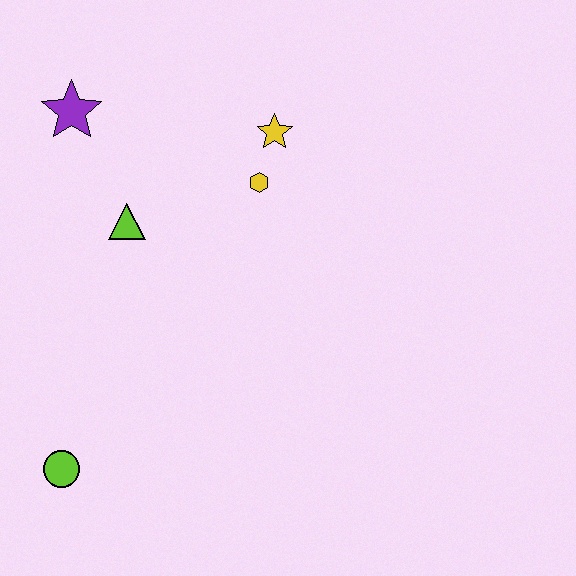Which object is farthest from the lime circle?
The yellow star is farthest from the lime circle.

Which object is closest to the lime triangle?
The purple star is closest to the lime triangle.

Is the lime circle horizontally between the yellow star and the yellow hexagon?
No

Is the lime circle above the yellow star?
No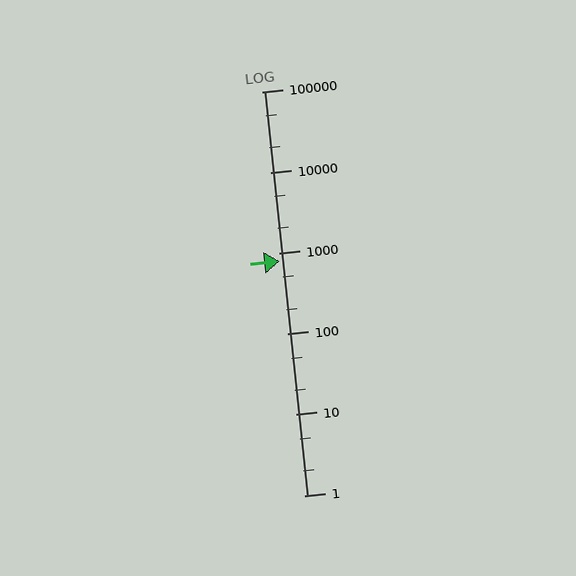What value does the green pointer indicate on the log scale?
The pointer indicates approximately 800.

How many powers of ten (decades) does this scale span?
The scale spans 5 decades, from 1 to 100000.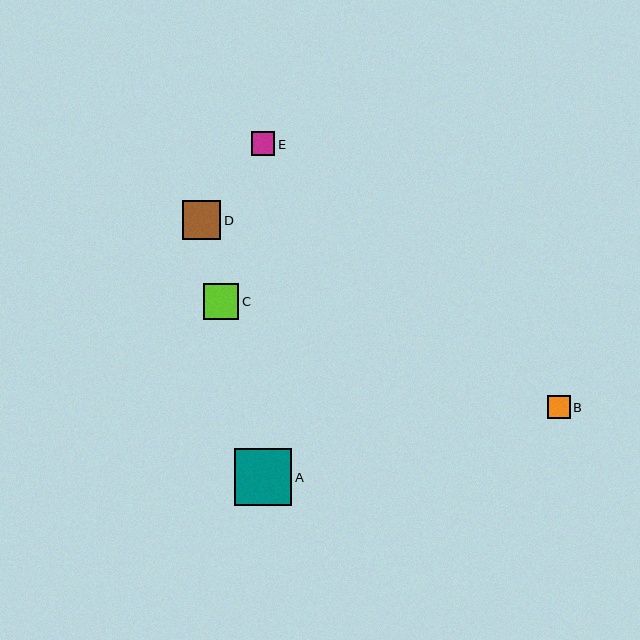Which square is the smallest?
Square B is the smallest with a size of approximately 23 pixels.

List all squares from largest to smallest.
From largest to smallest: A, D, C, E, B.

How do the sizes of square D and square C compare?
Square D and square C are approximately the same size.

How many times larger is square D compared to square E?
Square D is approximately 1.6 times the size of square E.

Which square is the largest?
Square A is the largest with a size of approximately 57 pixels.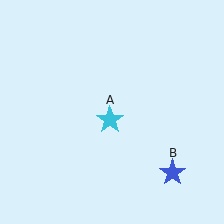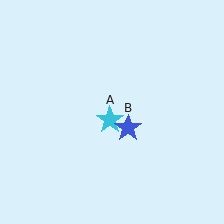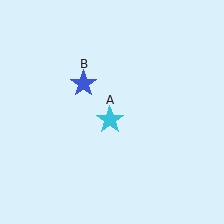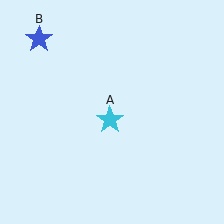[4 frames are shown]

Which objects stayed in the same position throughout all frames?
Cyan star (object A) remained stationary.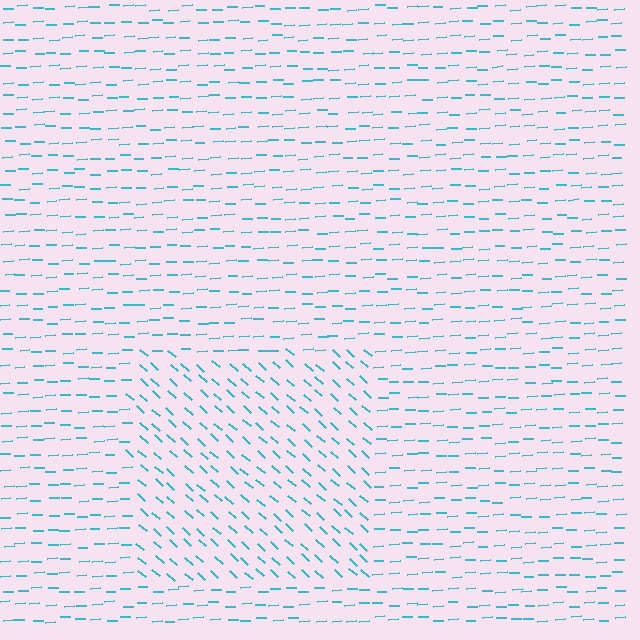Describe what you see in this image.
The image is filled with small cyan line segments. A rectangle region in the image has lines oriented differently from the surrounding lines, creating a visible texture boundary.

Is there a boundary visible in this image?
Yes, there is a texture boundary formed by a change in line orientation.